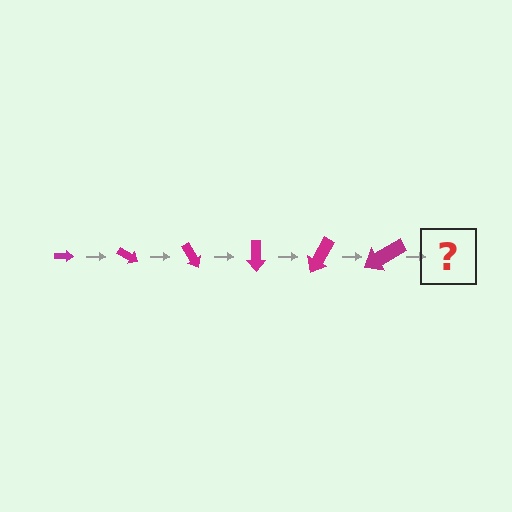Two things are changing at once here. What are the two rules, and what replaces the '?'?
The two rules are that the arrow grows larger each step and it rotates 30 degrees each step. The '?' should be an arrow, larger than the previous one and rotated 180 degrees from the start.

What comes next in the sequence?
The next element should be an arrow, larger than the previous one and rotated 180 degrees from the start.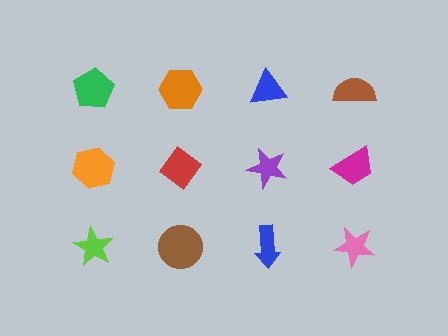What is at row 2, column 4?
A magenta trapezoid.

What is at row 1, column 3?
A blue triangle.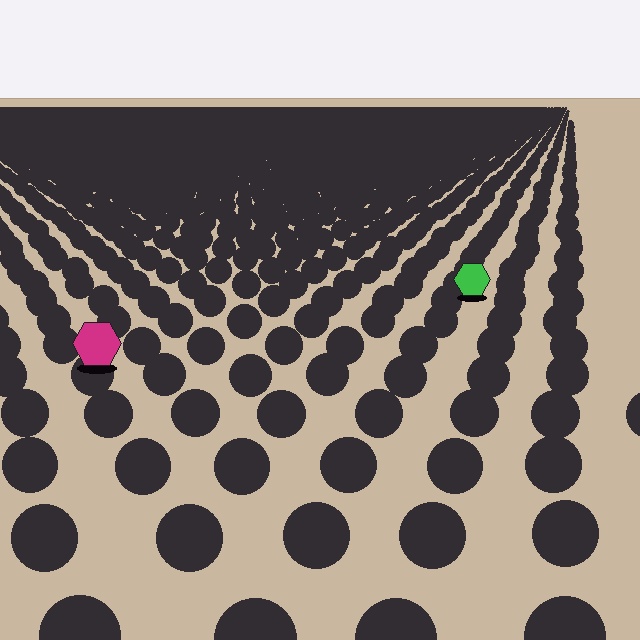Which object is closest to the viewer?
The magenta hexagon is closest. The texture marks near it are larger and more spread out.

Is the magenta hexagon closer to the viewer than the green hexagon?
Yes. The magenta hexagon is closer — you can tell from the texture gradient: the ground texture is coarser near it.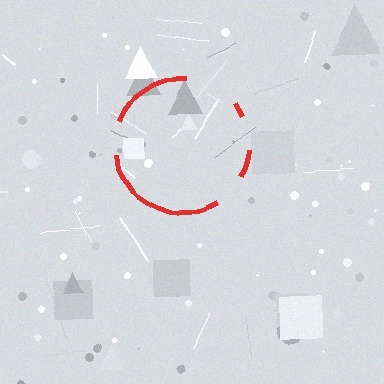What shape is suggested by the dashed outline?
The dashed outline suggests a circle.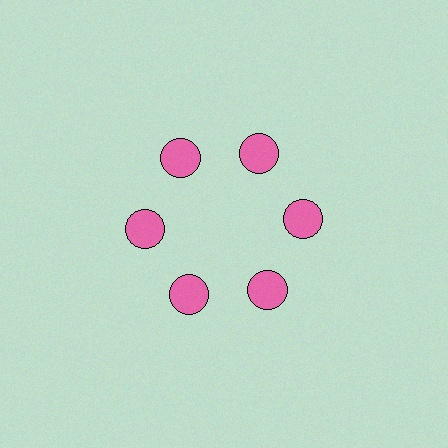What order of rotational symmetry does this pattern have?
This pattern has 6-fold rotational symmetry.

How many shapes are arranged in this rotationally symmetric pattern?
There are 6 shapes, arranged in 6 groups of 1.